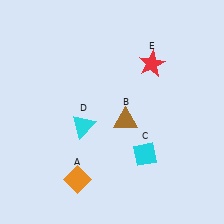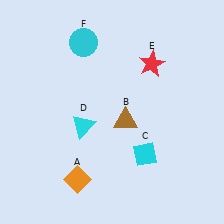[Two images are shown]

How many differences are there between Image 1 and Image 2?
There is 1 difference between the two images.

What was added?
A cyan circle (F) was added in Image 2.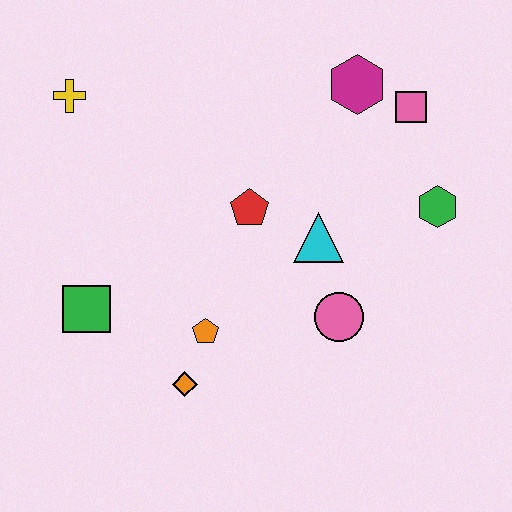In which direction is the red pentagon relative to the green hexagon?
The red pentagon is to the left of the green hexagon.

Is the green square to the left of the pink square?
Yes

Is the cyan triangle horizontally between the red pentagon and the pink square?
Yes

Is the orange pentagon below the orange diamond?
No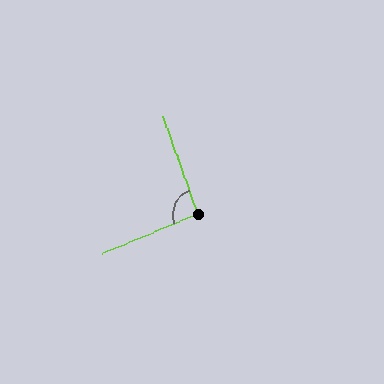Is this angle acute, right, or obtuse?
It is approximately a right angle.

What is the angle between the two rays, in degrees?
Approximately 93 degrees.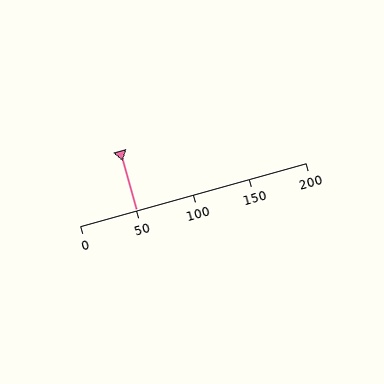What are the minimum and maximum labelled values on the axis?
The axis runs from 0 to 200.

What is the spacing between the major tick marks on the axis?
The major ticks are spaced 50 apart.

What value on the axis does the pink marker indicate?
The marker indicates approximately 50.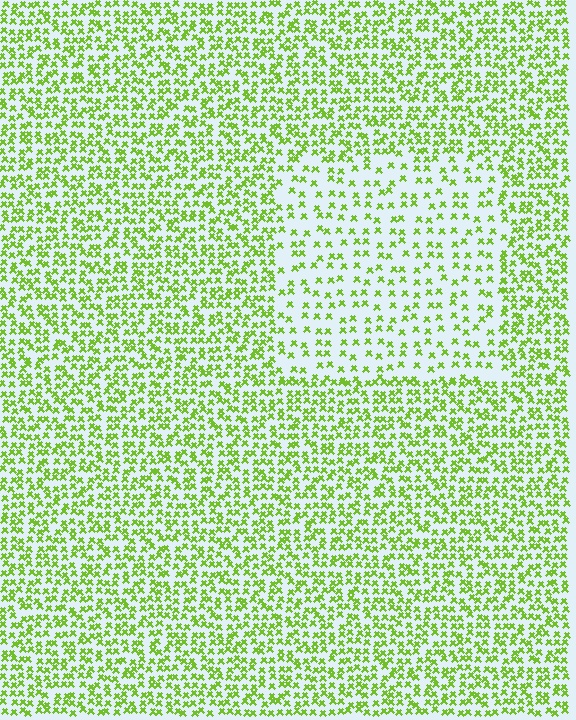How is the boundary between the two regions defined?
The boundary is defined by a change in element density (approximately 2.1x ratio). All elements are the same color, size, and shape.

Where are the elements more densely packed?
The elements are more densely packed outside the rectangle boundary.